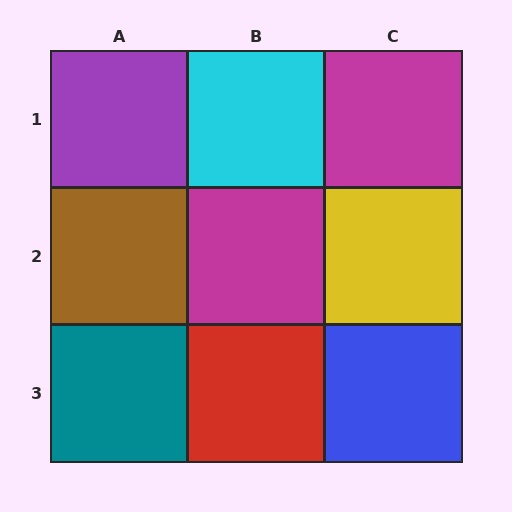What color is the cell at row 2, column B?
Magenta.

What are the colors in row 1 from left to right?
Purple, cyan, magenta.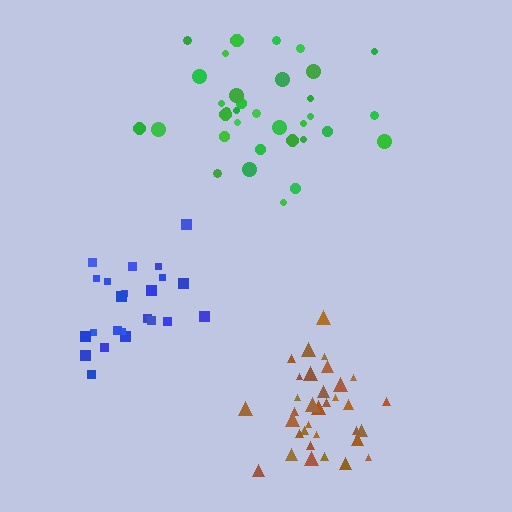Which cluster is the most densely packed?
Brown.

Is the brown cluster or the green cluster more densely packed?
Brown.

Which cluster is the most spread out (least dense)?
Green.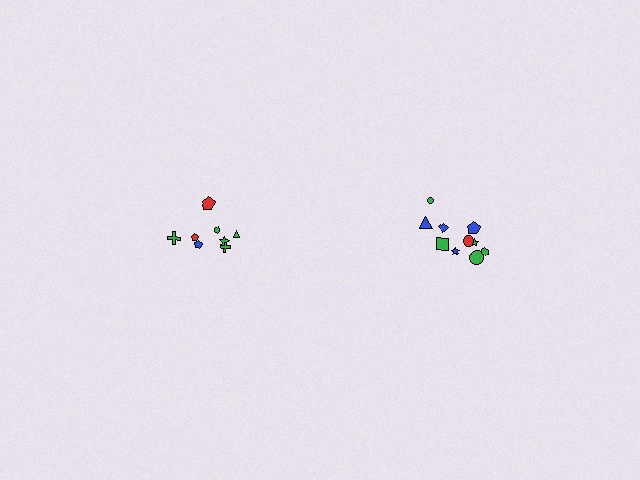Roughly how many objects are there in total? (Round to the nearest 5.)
Roughly 20 objects in total.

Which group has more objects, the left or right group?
The right group.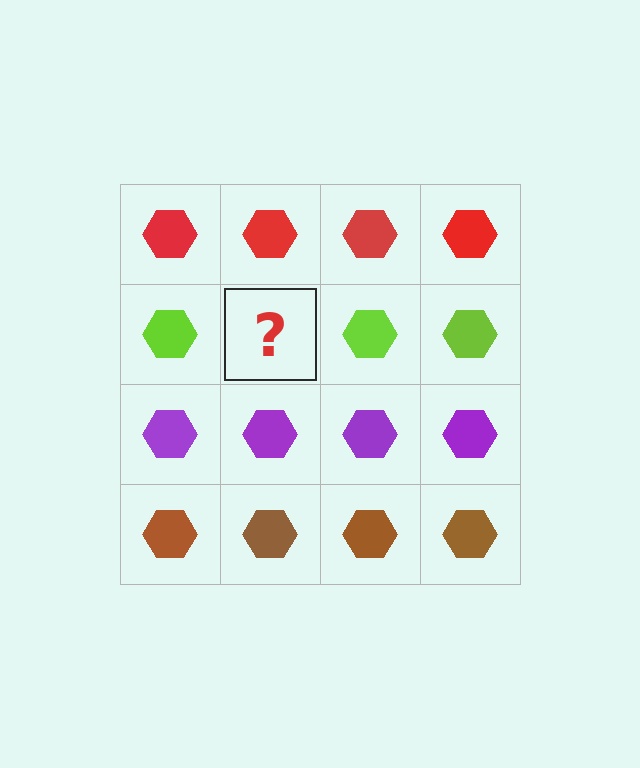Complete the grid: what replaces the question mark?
The question mark should be replaced with a lime hexagon.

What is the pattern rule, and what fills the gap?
The rule is that each row has a consistent color. The gap should be filled with a lime hexagon.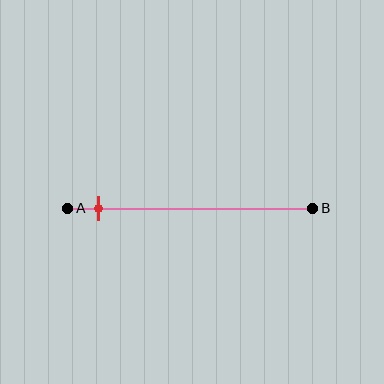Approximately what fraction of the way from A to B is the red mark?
The red mark is approximately 15% of the way from A to B.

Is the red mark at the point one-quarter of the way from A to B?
No, the mark is at about 15% from A, not at the 25% one-quarter point.